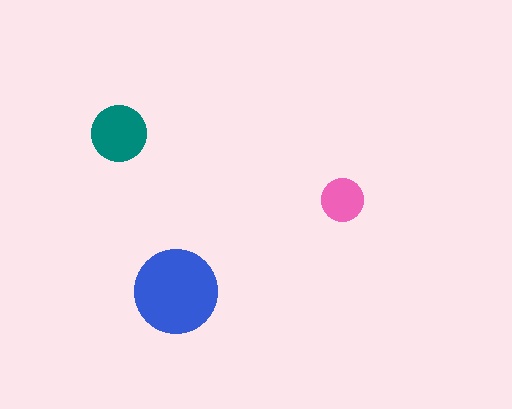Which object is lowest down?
The blue circle is bottommost.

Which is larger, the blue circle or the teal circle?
The blue one.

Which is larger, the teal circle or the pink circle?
The teal one.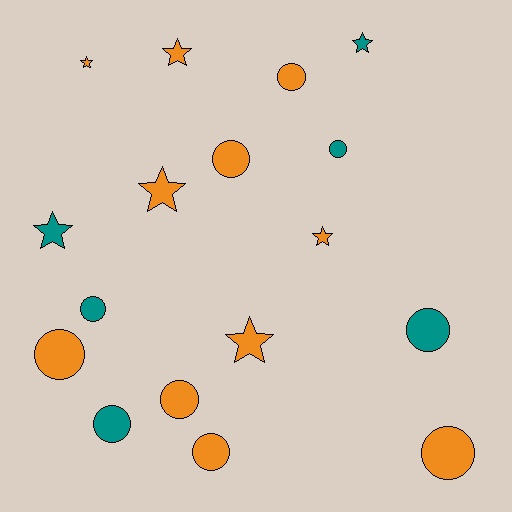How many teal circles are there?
There are 4 teal circles.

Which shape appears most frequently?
Circle, with 10 objects.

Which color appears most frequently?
Orange, with 11 objects.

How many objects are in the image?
There are 17 objects.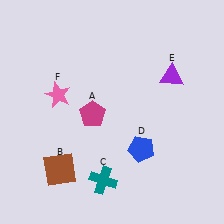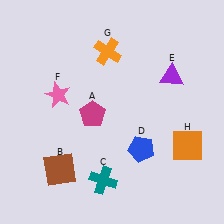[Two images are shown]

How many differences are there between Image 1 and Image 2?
There are 2 differences between the two images.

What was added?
An orange cross (G), an orange square (H) were added in Image 2.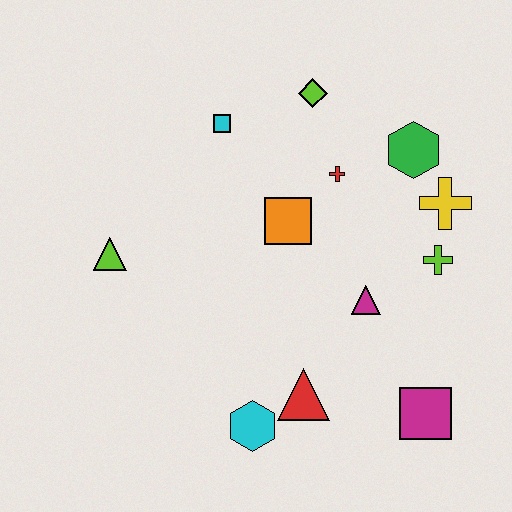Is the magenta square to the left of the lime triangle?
No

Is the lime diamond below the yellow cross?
No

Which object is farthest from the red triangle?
The lime diamond is farthest from the red triangle.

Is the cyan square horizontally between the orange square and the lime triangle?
Yes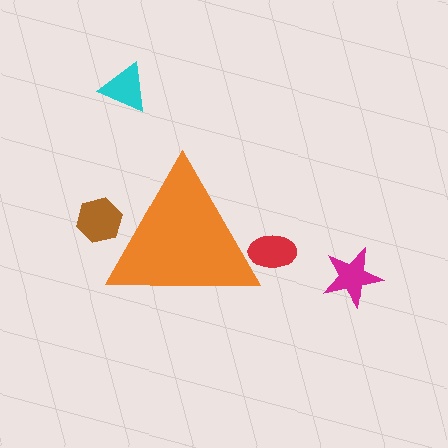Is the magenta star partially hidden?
No, the magenta star is fully visible.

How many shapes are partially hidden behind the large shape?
2 shapes are partially hidden.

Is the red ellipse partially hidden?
Yes, the red ellipse is partially hidden behind the orange triangle.